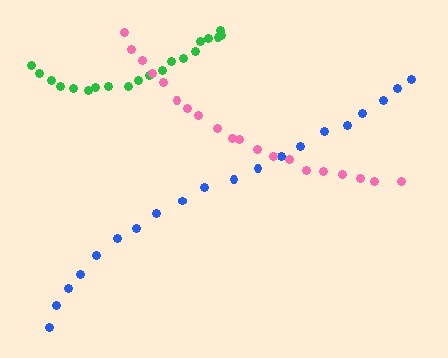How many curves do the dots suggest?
There are 3 distinct paths.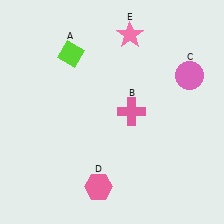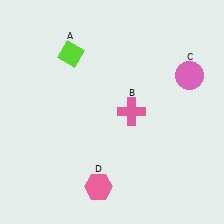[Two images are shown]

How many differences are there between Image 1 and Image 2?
There is 1 difference between the two images.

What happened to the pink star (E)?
The pink star (E) was removed in Image 2. It was in the top-right area of Image 1.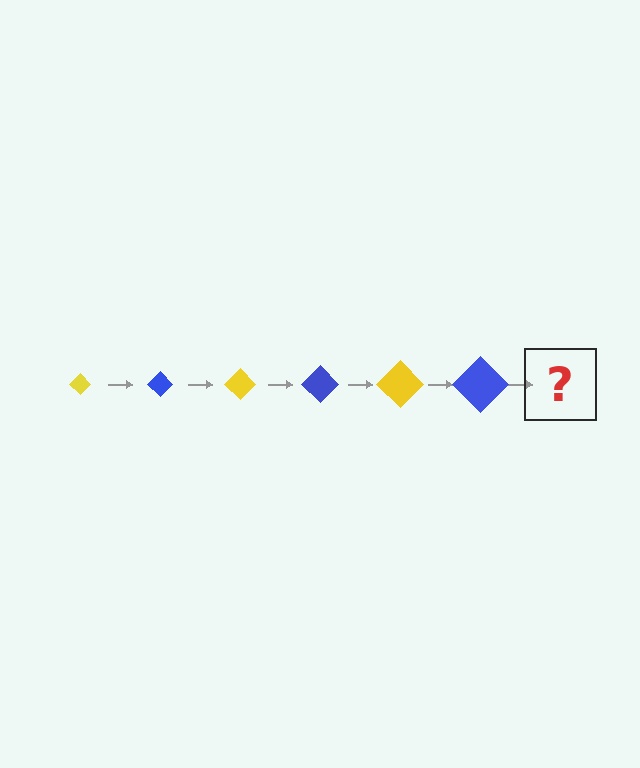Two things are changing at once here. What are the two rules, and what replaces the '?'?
The two rules are that the diamond grows larger each step and the color cycles through yellow and blue. The '?' should be a yellow diamond, larger than the previous one.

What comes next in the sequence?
The next element should be a yellow diamond, larger than the previous one.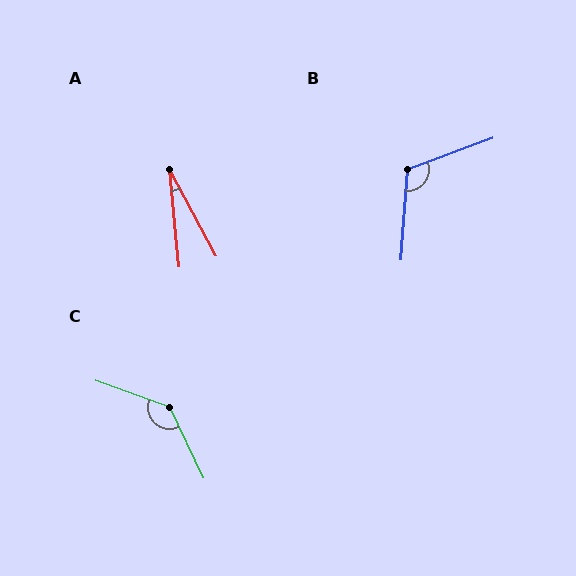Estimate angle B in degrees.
Approximately 115 degrees.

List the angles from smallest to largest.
A (23°), B (115°), C (135°).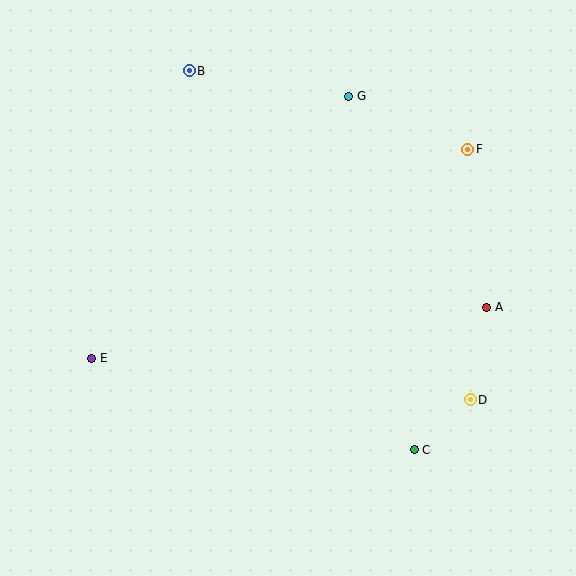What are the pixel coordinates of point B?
Point B is at (189, 71).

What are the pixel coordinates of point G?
Point G is at (349, 96).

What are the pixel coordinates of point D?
Point D is at (470, 400).